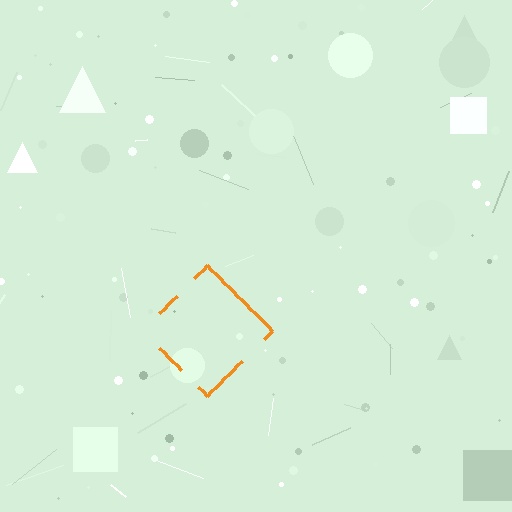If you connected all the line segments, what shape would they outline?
They would outline a diamond.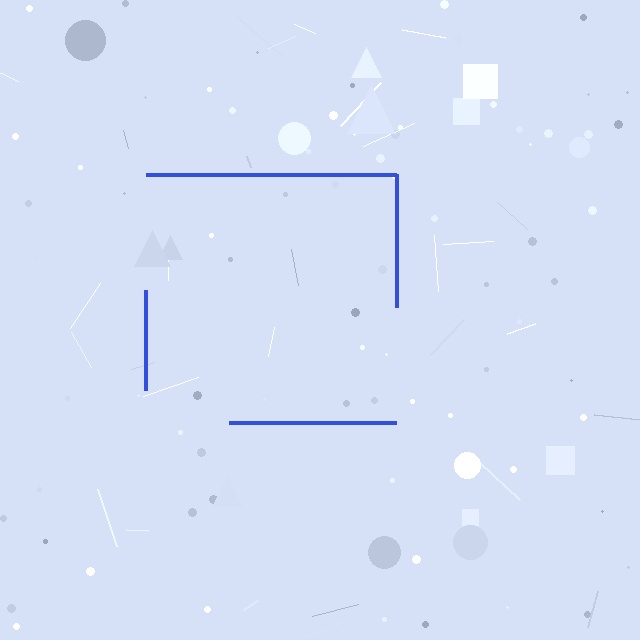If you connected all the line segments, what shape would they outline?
They would outline a square.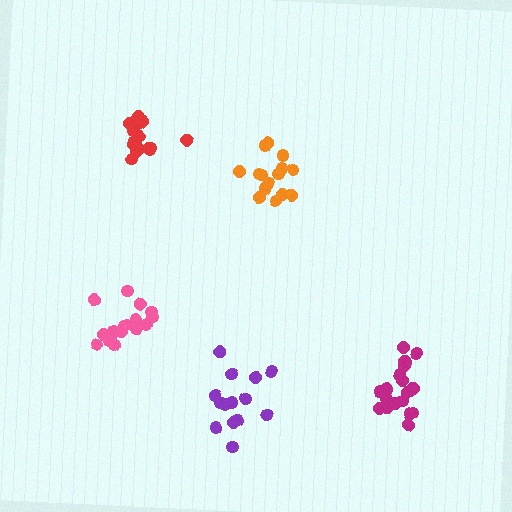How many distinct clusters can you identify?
There are 5 distinct clusters.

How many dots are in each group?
Group 1: 19 dots, Group 2: 17 dots, Group 3: 15 dots, Group 4: 15 dots, Group 5: 19 dots (85 total).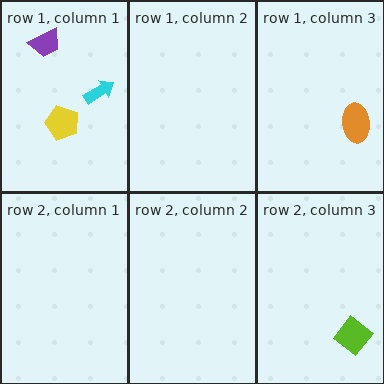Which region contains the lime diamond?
The row 2, column 3 region.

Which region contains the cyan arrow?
The row 1, column 1 region.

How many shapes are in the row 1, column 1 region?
3.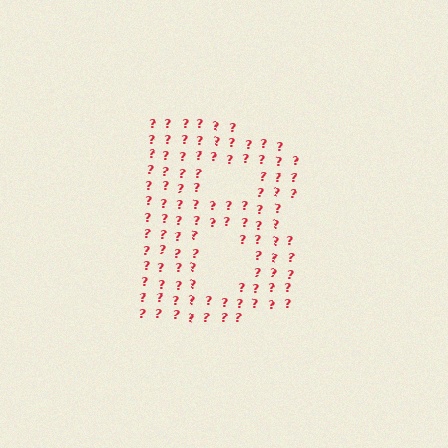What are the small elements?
The small elements are question marks.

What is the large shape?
The large shape is the letter B.